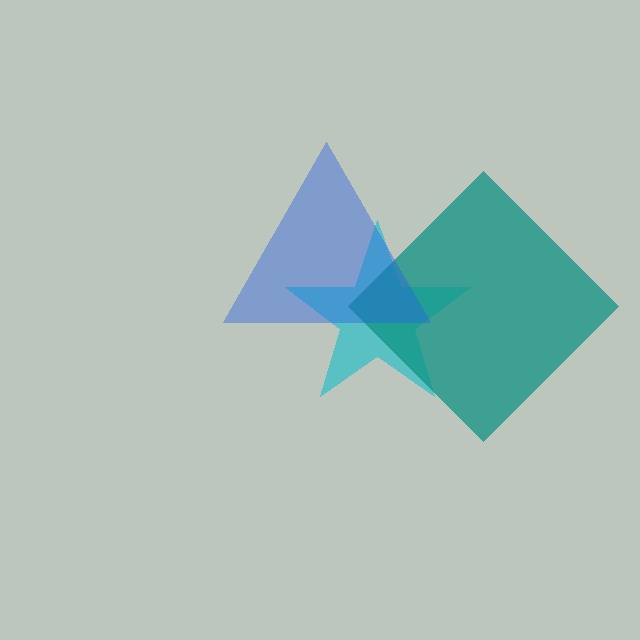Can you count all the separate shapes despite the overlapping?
Yes, there are 3 separate shapes.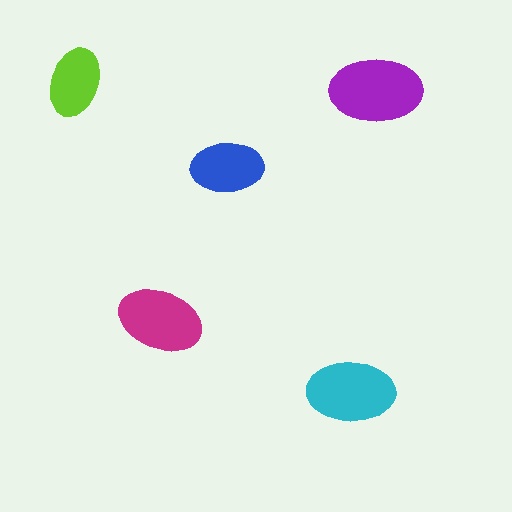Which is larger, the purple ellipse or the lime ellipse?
The purple one.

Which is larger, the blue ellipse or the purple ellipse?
The purple one.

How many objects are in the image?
There are 5 objects in the image.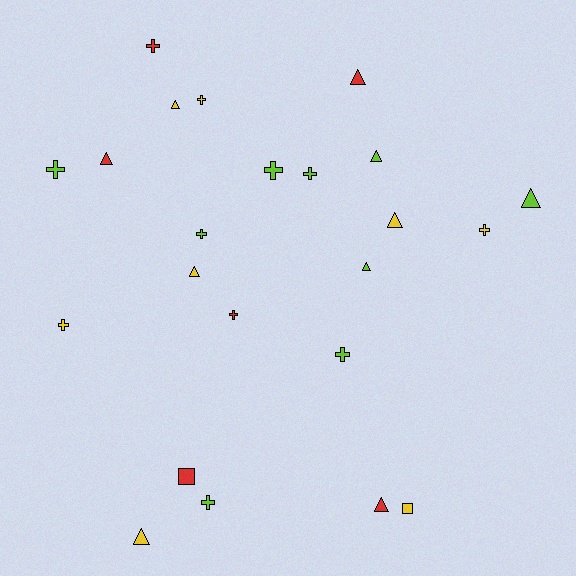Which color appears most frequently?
Lime, with 9 objects.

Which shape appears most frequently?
Cross, with 11 objects.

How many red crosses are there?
There are 2 red crosses.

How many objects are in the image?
There are 23 objects.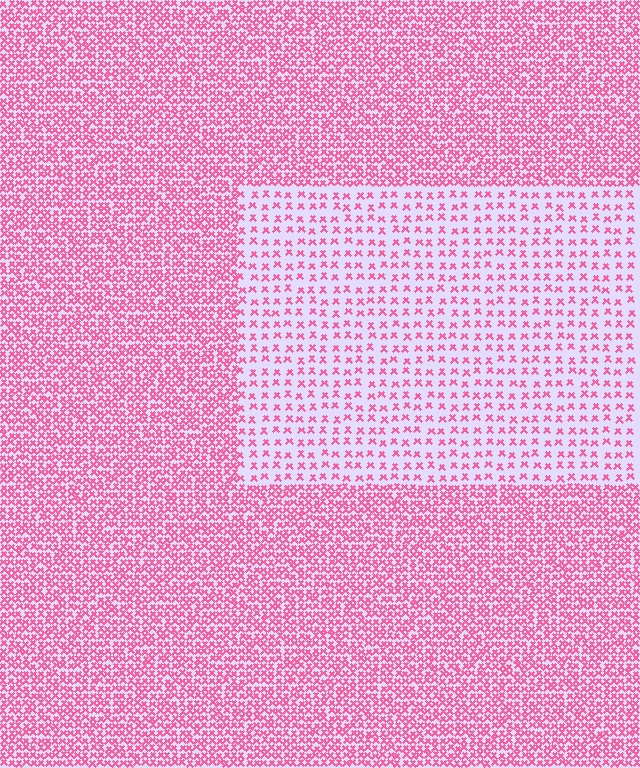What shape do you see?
I see a rectangle.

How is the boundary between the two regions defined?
The boundary is defined by a change in element density (approximately 2.5x ratio). All elements are the same color, size, and shape.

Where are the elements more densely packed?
The elements are more densely packed outside the rectangle boundary.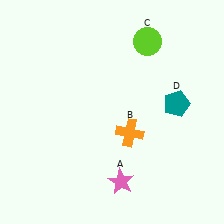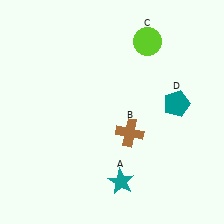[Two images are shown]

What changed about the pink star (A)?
In Image 1, A is pink. In Image 2, it changed to teal.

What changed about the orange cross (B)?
In Image 1, B is orange. In Image 2, it changed to brown.